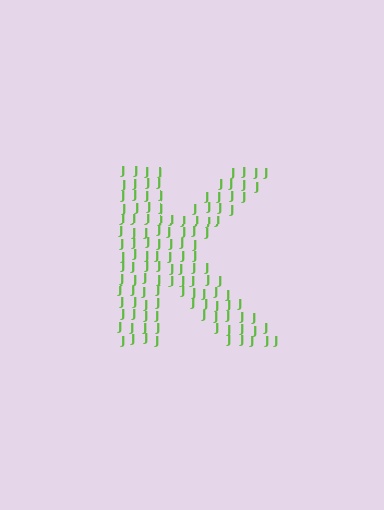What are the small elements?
The small elements are letter J's.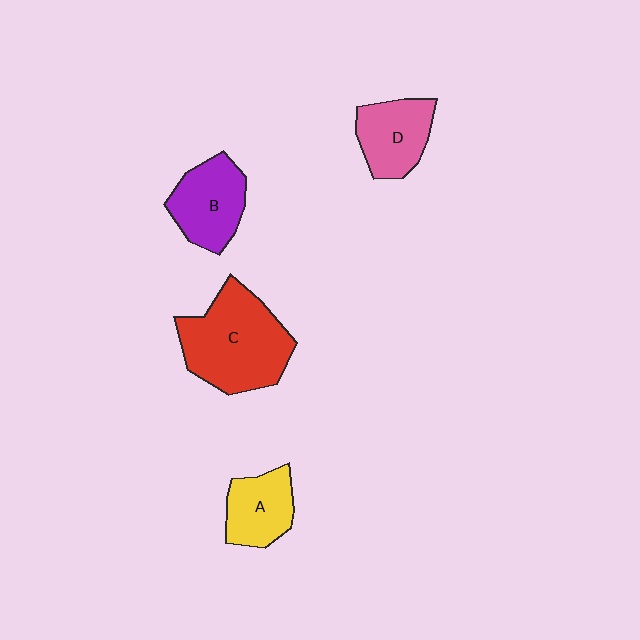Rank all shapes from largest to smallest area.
From largest to smallest: C (red), B (purple), D (pink), A (yellow).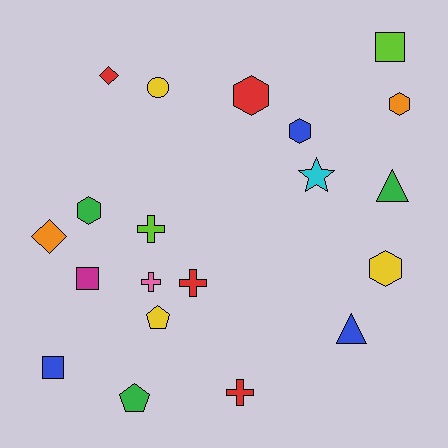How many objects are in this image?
There are 20 objects.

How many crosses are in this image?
There are 4 crosses.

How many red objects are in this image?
There are 4 red objects.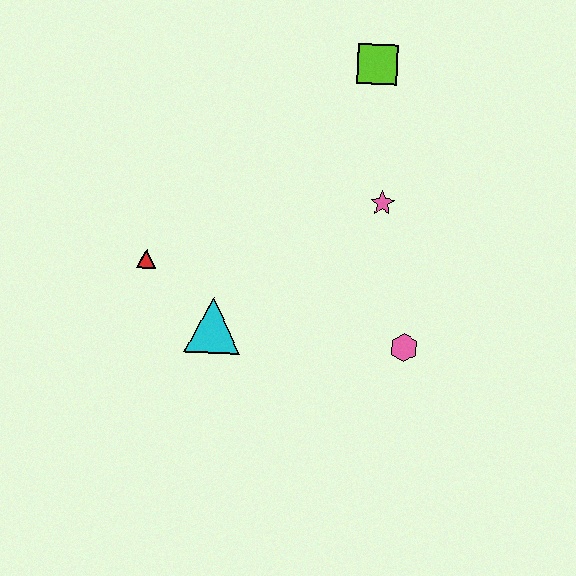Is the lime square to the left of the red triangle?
No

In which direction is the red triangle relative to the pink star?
The red triangle is to the left of the pink star.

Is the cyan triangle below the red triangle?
Yes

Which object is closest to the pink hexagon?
The pink star is closest to the pink hexagon.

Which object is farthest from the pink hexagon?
The lime square is farthest from the pink hexagon.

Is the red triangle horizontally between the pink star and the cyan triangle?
No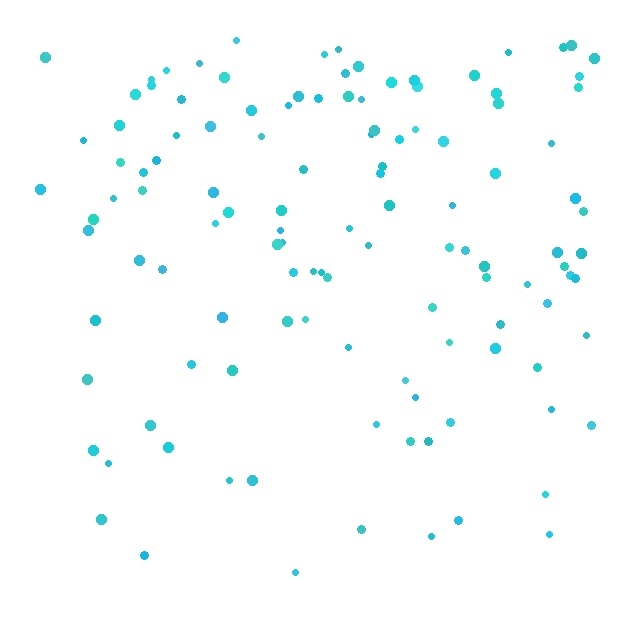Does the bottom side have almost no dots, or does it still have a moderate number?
Still a moderate number, just noticeably fewer than the top.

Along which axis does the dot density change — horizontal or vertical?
Vertical.